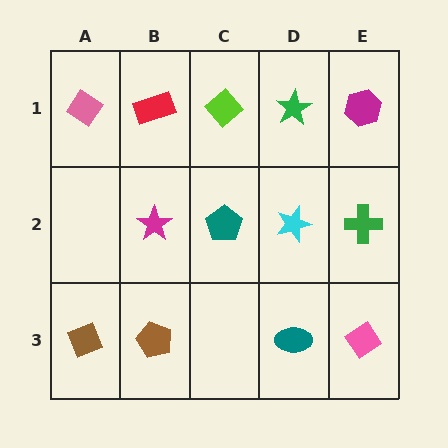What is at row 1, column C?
A lime diamond.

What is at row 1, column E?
A magenta hexagon.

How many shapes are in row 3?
4 shapes.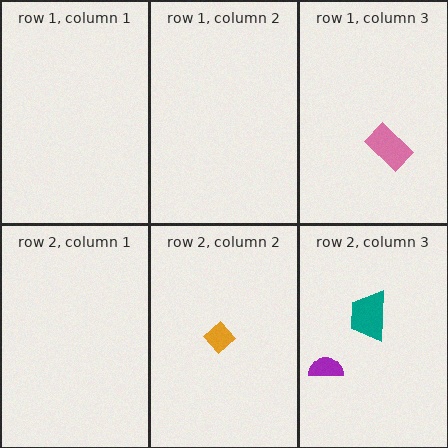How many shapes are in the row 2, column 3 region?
2.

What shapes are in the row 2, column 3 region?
The purple semicircle, the teal trapezoid.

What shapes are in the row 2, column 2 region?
The orange diamond.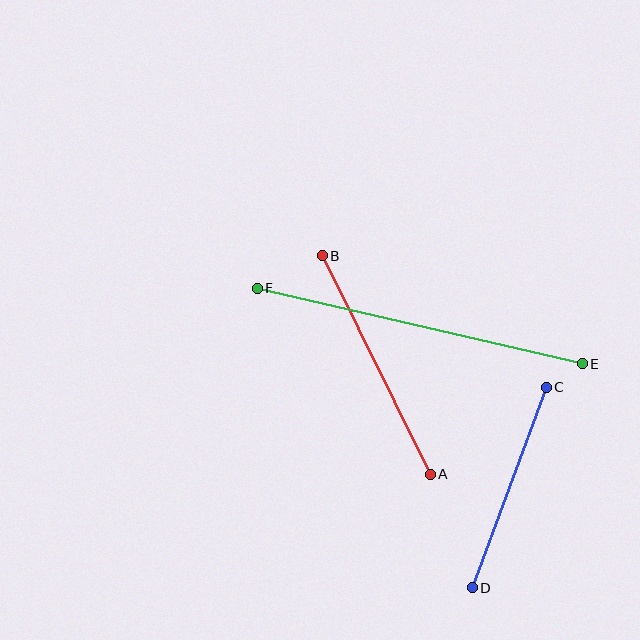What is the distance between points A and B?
The distance is approximately 244 pixels.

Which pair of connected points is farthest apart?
Points E and F are farthest apart.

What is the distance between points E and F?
The distance is approximately 333 pixels.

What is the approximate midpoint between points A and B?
The midpoint is at approximately (376, 365) pixels.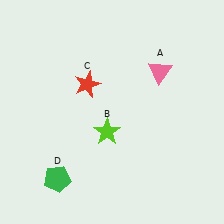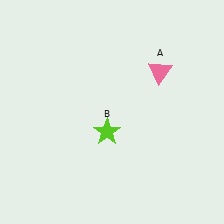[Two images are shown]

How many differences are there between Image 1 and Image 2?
There are 2 differences between the two images.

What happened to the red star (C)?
The red star (C) was removed in Image 2. It was in the top-left area of Image 1.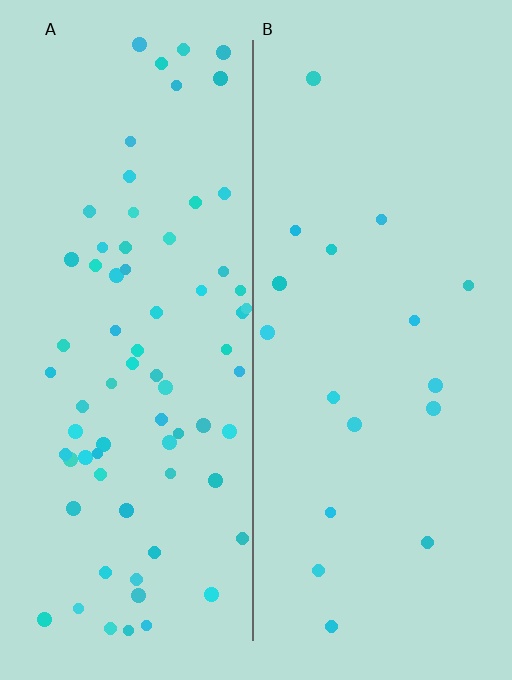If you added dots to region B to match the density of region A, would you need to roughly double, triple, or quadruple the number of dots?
Approximately quadruple.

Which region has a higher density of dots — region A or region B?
A (the left).